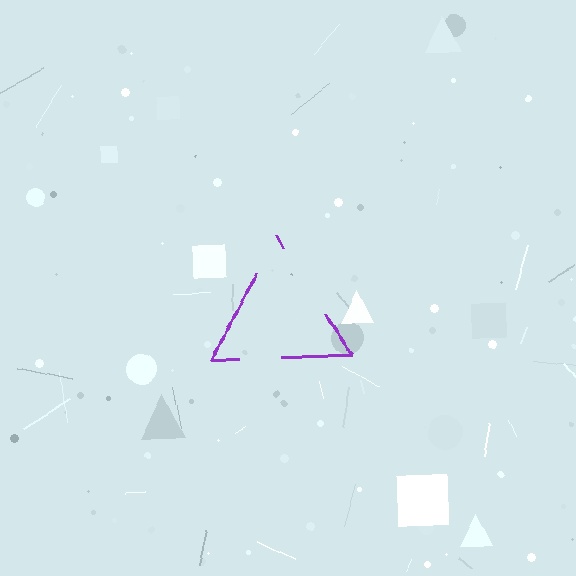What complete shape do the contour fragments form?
The contour fragments form a triangle.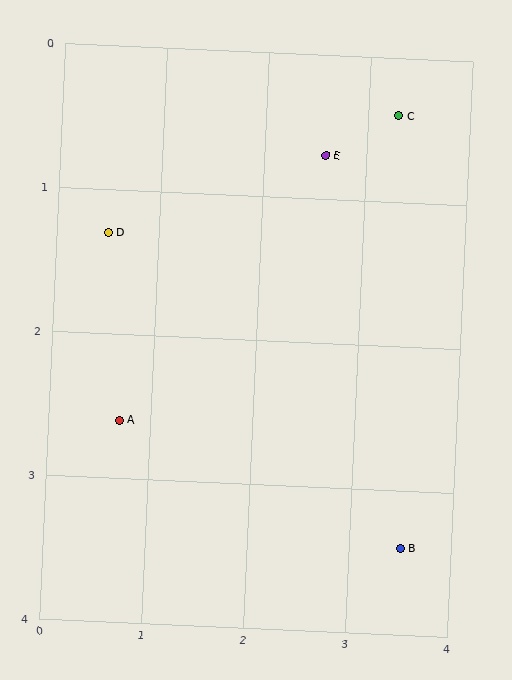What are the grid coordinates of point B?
Point B is at approximately (3.5, 3.4).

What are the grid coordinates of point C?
Point C is at approximately (3.3, 0.4).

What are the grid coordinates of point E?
Point E is at approximately (2.6, 0.7).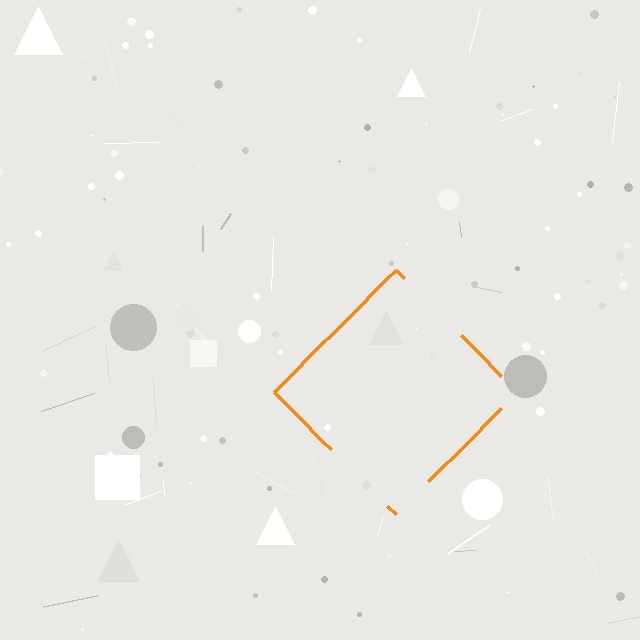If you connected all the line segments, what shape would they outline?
They would outline a diamond.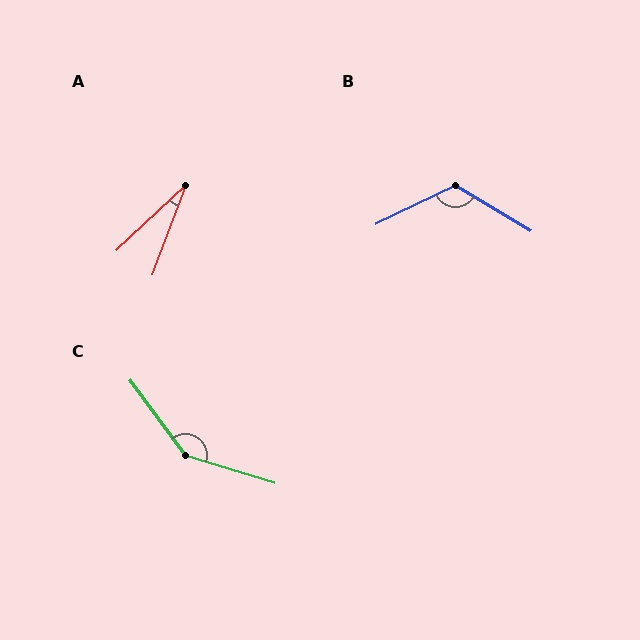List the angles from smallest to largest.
A (26°), B (123°), C (144°).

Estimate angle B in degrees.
Approximately 123 degrees.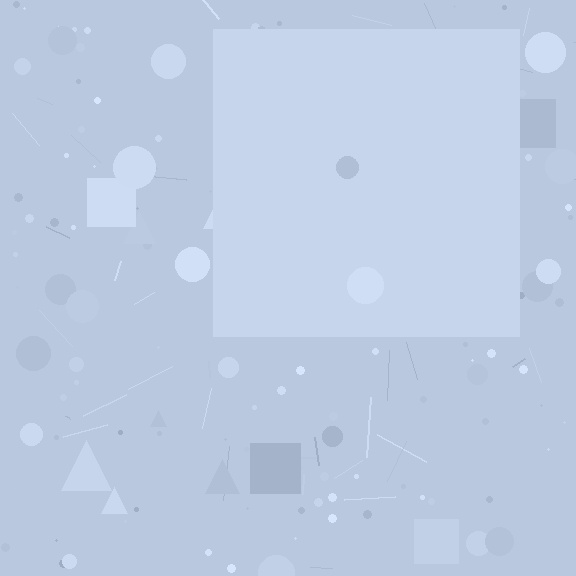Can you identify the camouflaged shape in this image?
The camouflaged shape is a square.